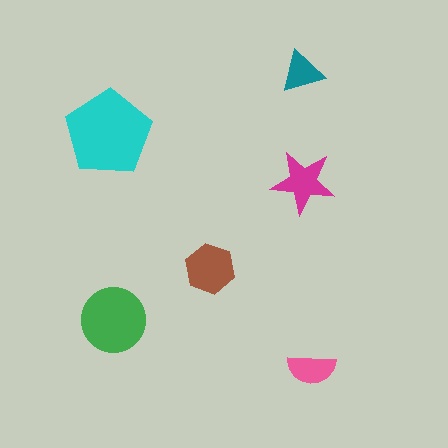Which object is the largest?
The cyan pentagon.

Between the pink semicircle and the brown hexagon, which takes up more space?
The brown hexagon.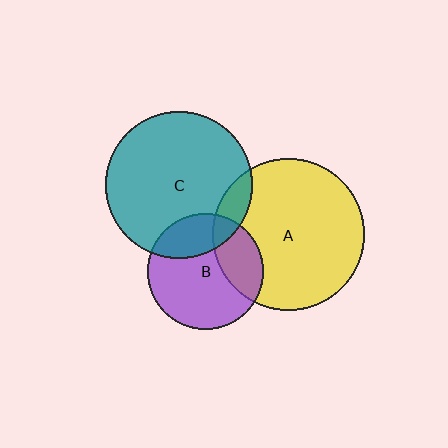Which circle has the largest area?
Circle A (yellow).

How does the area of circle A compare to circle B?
Approximately 1.7 times.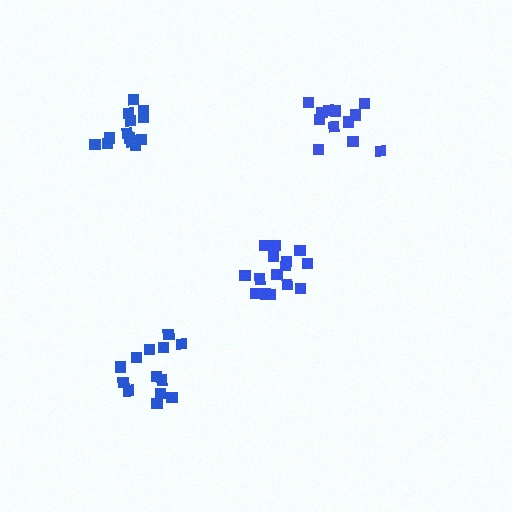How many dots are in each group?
Group 1: 15 dots, Group 2: 12 dots, Group 3: 13 dots, Group 4: 13 dots (53 total).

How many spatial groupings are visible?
There are 4 spatial groupings.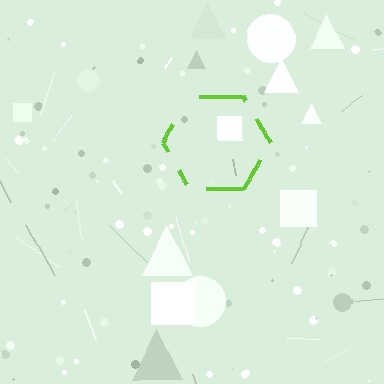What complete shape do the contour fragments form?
The contour fragments form a hexagon.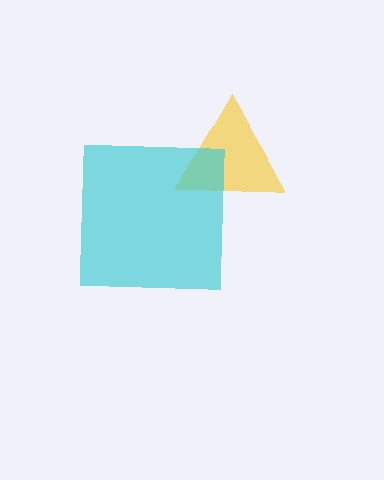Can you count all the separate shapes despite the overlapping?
Yes, there are 2 separate shapes.